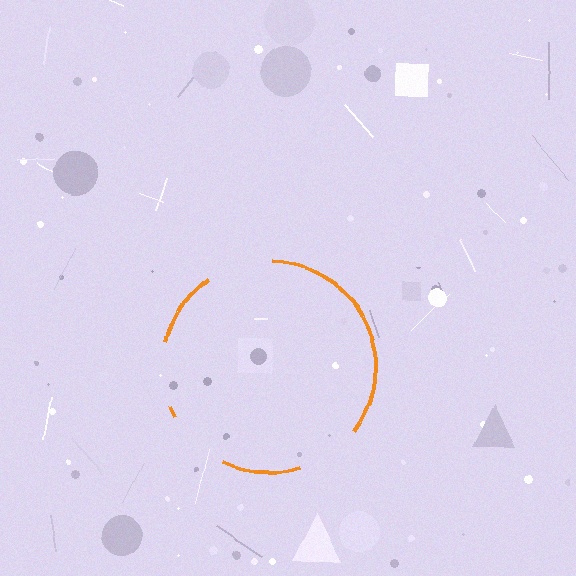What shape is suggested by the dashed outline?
The dashed outline suggests a circle.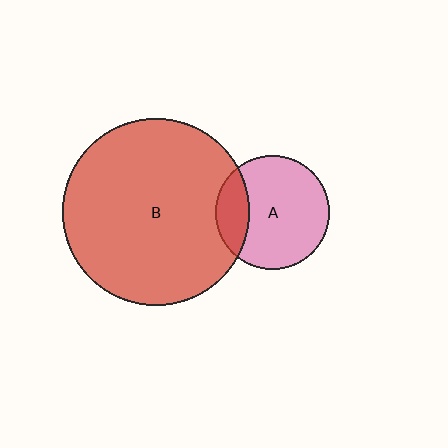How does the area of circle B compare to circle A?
Approximately 2.7 times.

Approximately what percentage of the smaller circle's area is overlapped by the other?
Approximately 20%.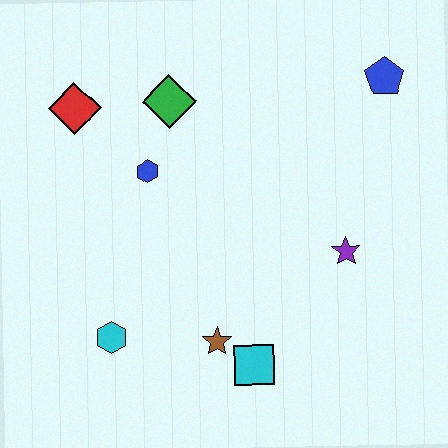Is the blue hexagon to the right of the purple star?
No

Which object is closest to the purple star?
The cyan square is closest to the purple star.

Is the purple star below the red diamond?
Yes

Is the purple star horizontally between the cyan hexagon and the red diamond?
No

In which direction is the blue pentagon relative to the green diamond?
The blue pentagon is to the right of the green diamond.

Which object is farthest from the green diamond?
The cyan square is farthest from the green diamond.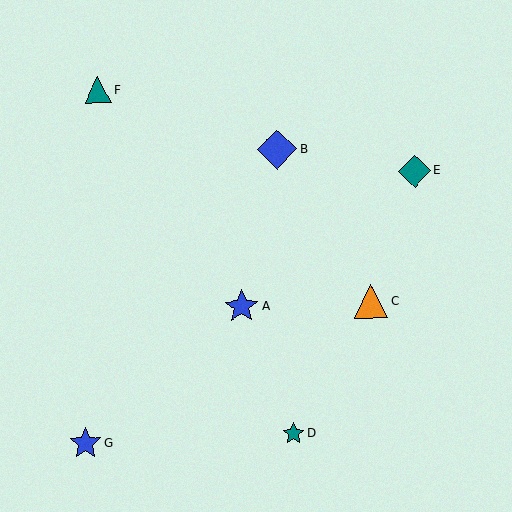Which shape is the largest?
The blue diamond (labeled B) is the largest.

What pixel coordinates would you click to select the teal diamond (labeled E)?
Click at (414, 171) to select the teal diamond E.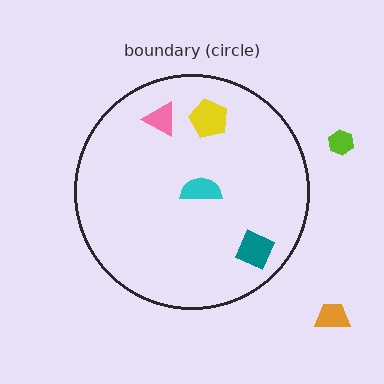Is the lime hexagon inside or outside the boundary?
Outside.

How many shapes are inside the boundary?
4 inside, 2 outside.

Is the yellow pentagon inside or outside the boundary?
Inside.